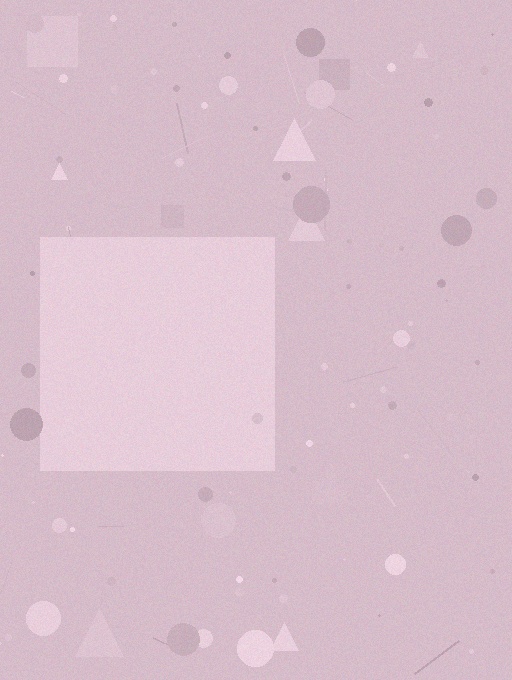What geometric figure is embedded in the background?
A square is embedded in the background.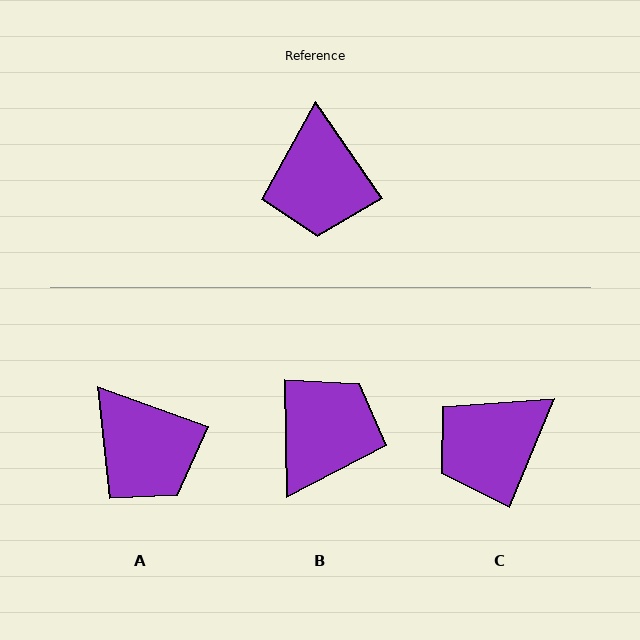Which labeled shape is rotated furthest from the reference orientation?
B, about 147 degrees away.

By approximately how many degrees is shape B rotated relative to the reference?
Approximately 147 degrees counter-clockwise.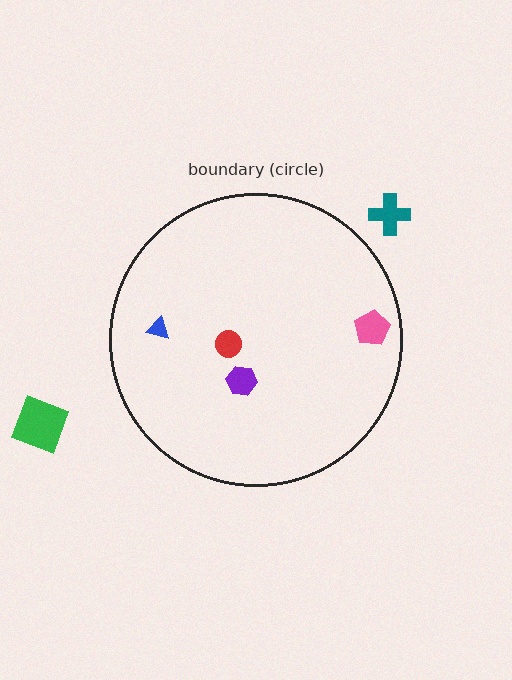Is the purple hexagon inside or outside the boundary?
Inside.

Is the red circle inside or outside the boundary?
Inside.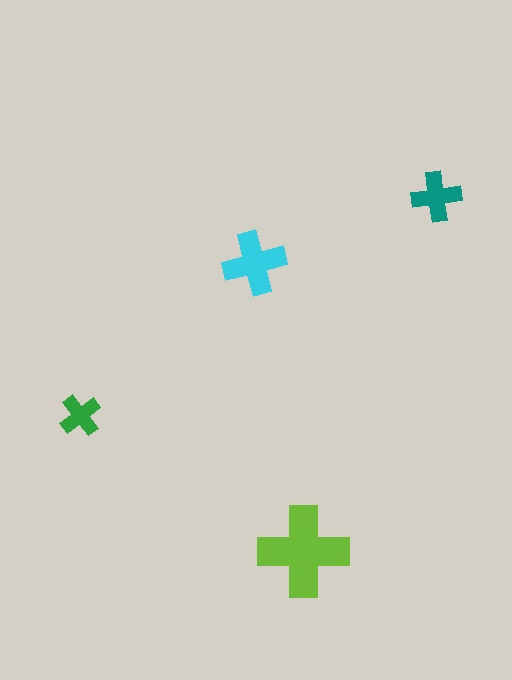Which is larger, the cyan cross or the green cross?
The cyan one.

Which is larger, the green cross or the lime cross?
The lime one.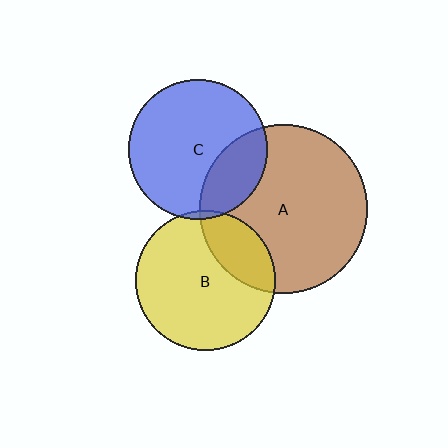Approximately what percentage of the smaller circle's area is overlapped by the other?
Approximately 25%.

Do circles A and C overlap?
Yes.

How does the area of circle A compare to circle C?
Approximately 1.5 times.